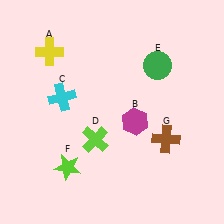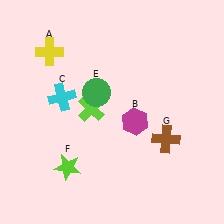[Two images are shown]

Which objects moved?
The objects that moved are: the lime cross (D), the green circle (E).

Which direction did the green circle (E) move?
The green circle (E) moved left.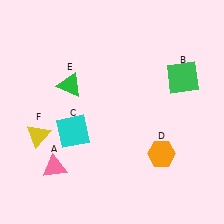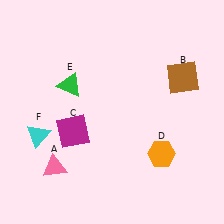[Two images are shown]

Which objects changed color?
B changed from green to brown. C changed from cyan to magenta. F changed from yellow to cyan.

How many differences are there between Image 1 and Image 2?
There are 3 differences between the two images.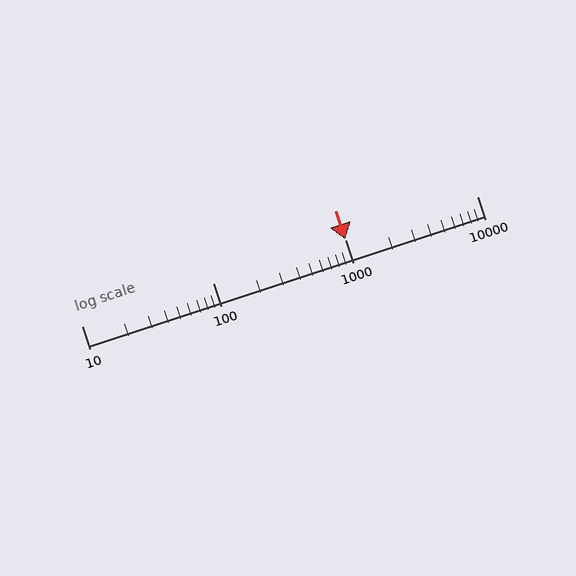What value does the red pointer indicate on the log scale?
The pointer indicates approximately 1000.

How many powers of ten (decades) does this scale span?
The scale spans 3 decades, from 10 to 10000.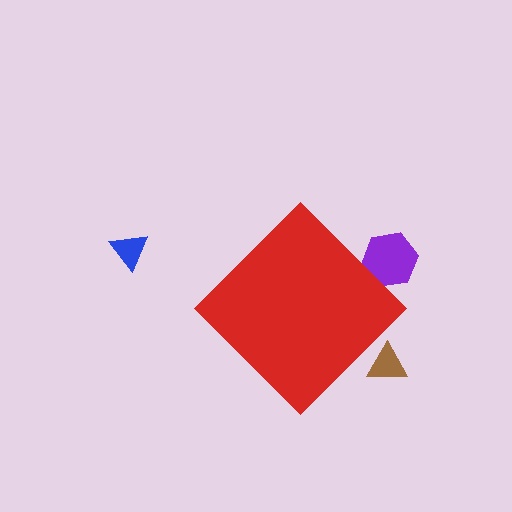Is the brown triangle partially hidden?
Yes, the brown triangle is partially hidden behind the red diamond.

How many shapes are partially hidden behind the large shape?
2 shapes are partially hidden.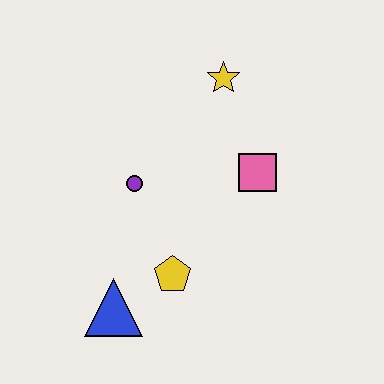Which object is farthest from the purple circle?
The yellow star is farthest from the purple circle.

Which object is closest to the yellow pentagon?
The blue triangle is closest to the yellow pentagon.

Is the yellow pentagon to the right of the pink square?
No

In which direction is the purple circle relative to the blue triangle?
The purple circle is above the blue triangle.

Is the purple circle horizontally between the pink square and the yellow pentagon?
No